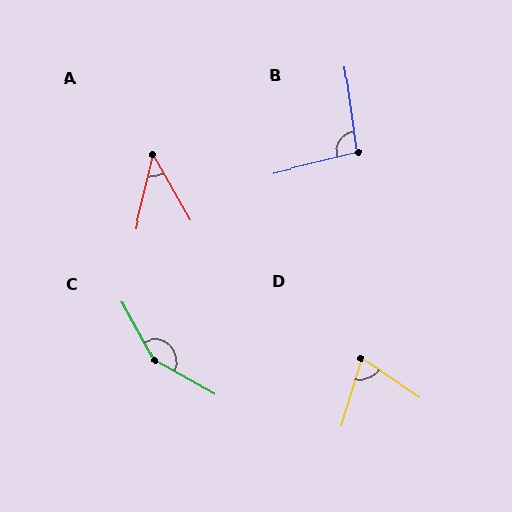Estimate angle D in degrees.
Approximately 72 degrees.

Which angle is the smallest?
A, at approximately 44 degrees.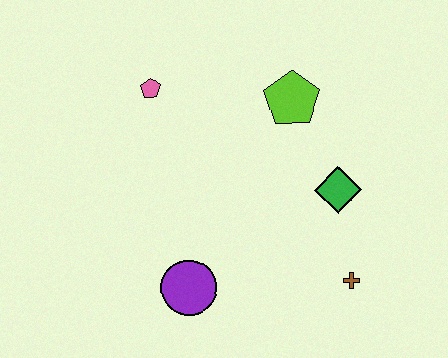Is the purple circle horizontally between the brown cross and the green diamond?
No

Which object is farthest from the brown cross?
The pink pentagon is farthest from the brown cross.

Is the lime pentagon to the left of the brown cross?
Yes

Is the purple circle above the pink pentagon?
No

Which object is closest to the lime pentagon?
The green diamond is closest to the lime pentagon.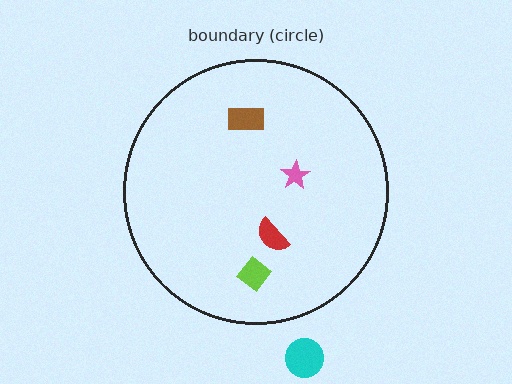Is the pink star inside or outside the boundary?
Inside.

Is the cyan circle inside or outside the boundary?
Outside.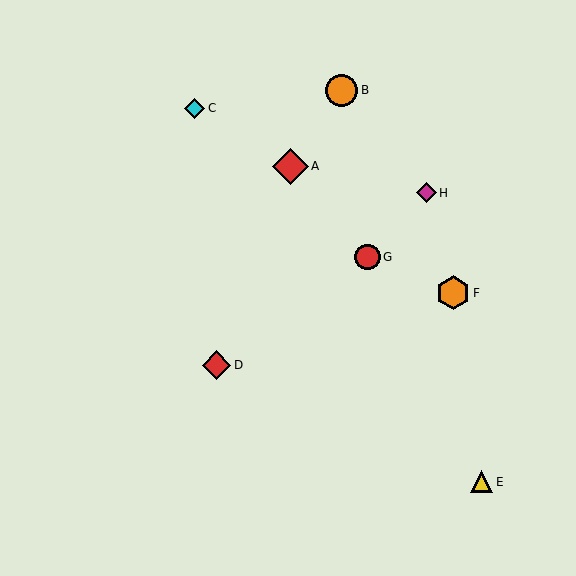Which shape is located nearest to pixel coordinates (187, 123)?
The cyan diamond (labeled C) at (195, 108) is nearest to that location.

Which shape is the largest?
The red diamond (labeled A) is the largest.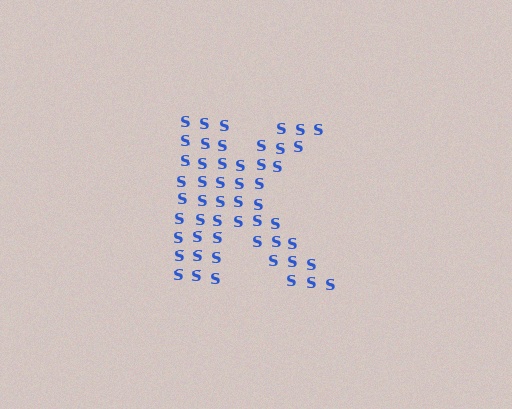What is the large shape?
The large shape is the letter K.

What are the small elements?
The small elements are letter S's.